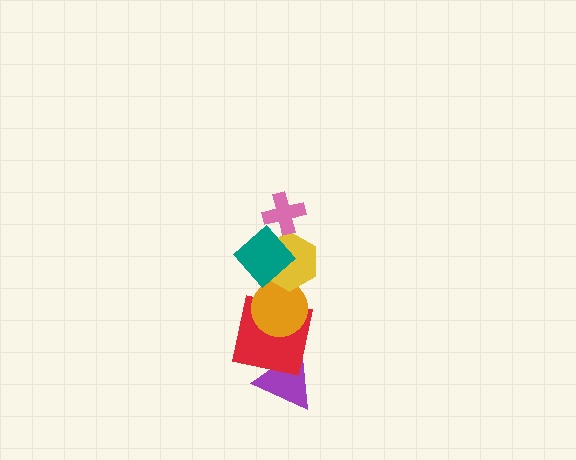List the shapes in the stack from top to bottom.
From top to bottom: the pink cross, the teal diamond, the yellow hexagon, the orange circle, the red square, the purple triangle.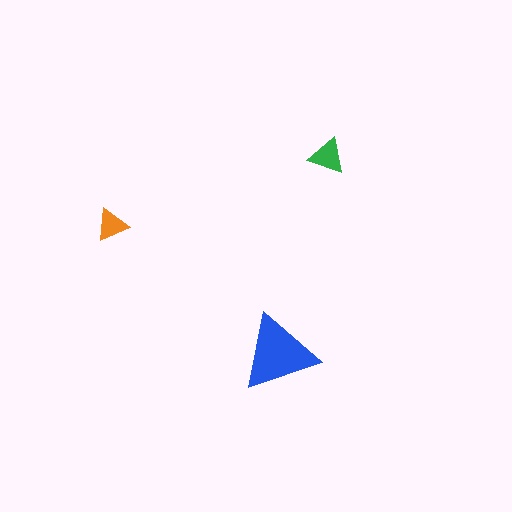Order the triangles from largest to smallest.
the blue one, the green one, the orange one.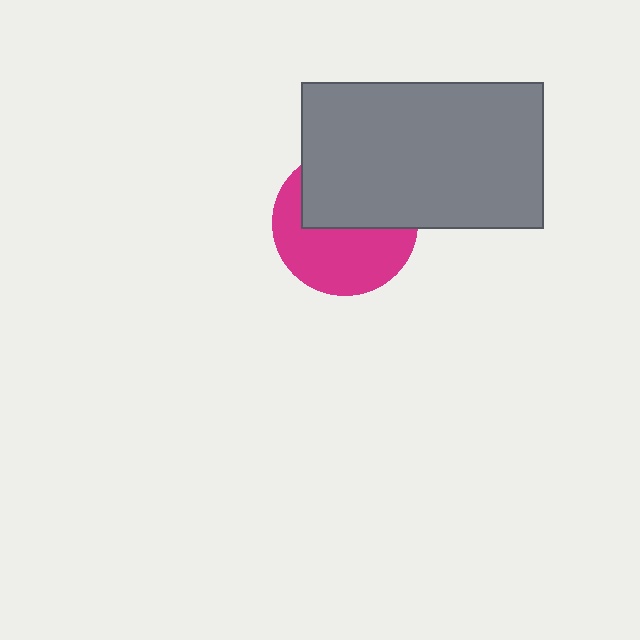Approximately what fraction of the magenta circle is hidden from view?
Roughly 47% of the magenta circle is hidden behind the gray rectangle.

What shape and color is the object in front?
The object in front is a gray rectangle.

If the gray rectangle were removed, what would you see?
You would see the complete magenta circle.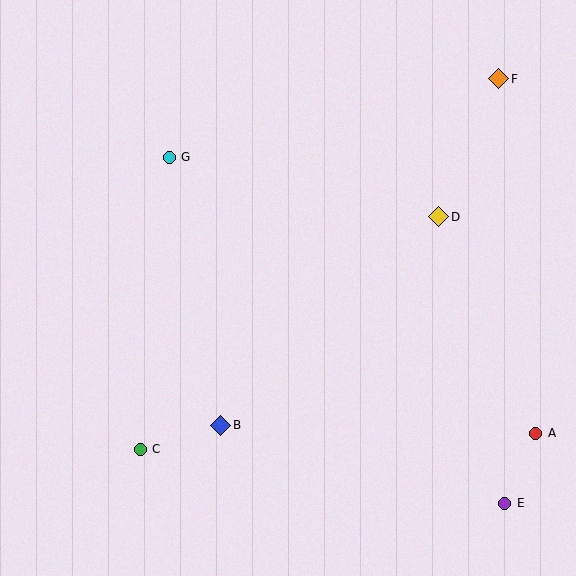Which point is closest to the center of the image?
Point B at (221, 425) is closest to the center.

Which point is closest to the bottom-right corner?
Point E is closest to the bottom-right corner.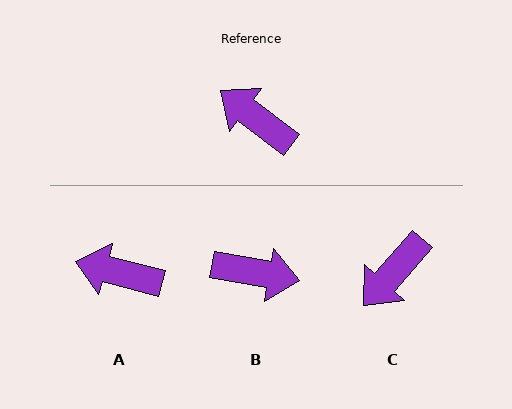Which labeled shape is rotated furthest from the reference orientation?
B, about 152 degrees away.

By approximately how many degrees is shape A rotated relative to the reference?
Approximately 23 degrees counter-clockwise.